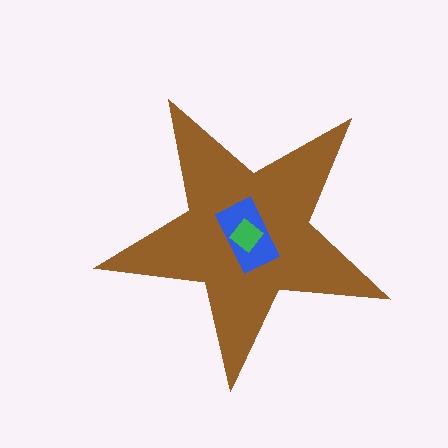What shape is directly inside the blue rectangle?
The green diamond.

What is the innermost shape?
The green diamond.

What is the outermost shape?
The brown star.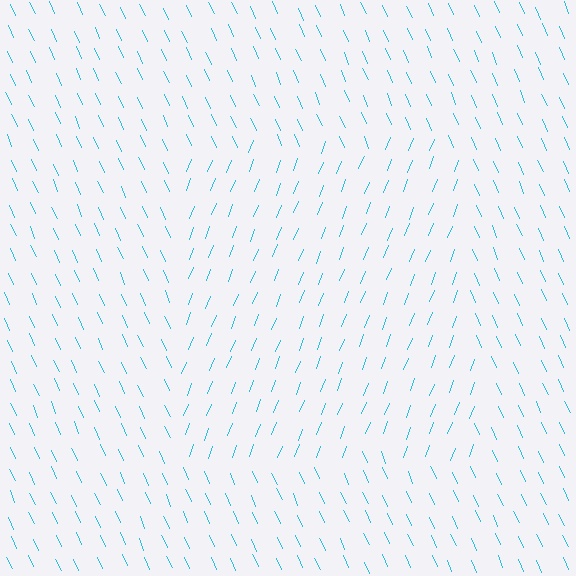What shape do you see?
I see a rectangle.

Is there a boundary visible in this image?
Yes, there is a texture boundary formed by a change in line orientation.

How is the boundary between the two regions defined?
The boundary is defined purely by a change in line orientation (approximately 45 degrees difference). All lines are the same color and thickness.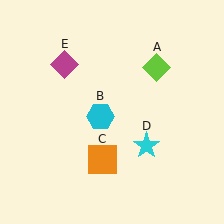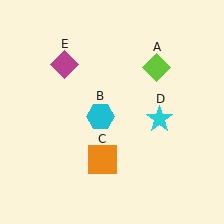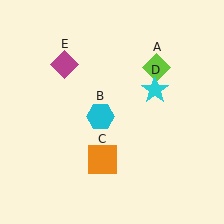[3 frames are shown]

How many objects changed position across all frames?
1 object changed position: cyan star (object D).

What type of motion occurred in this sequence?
The cyan star (object D) rotated counterclockwise around the center of the scene.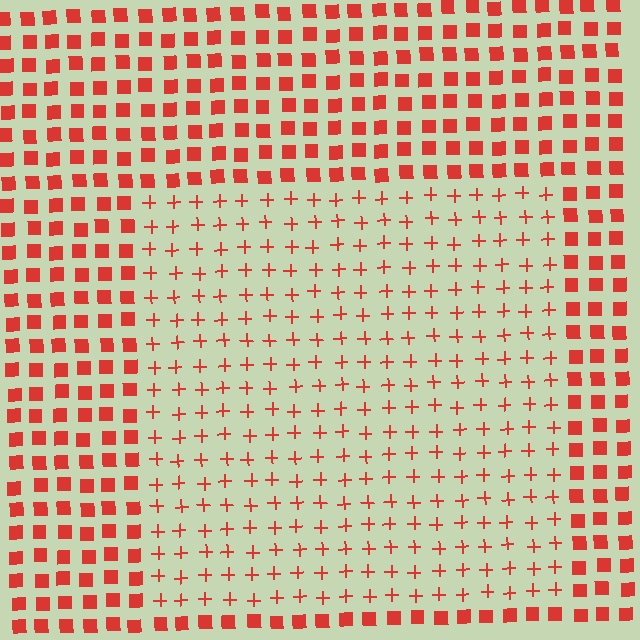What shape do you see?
I see a rectangle.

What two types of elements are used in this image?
The image uses plus signs inside the rectangle region and squares outside it.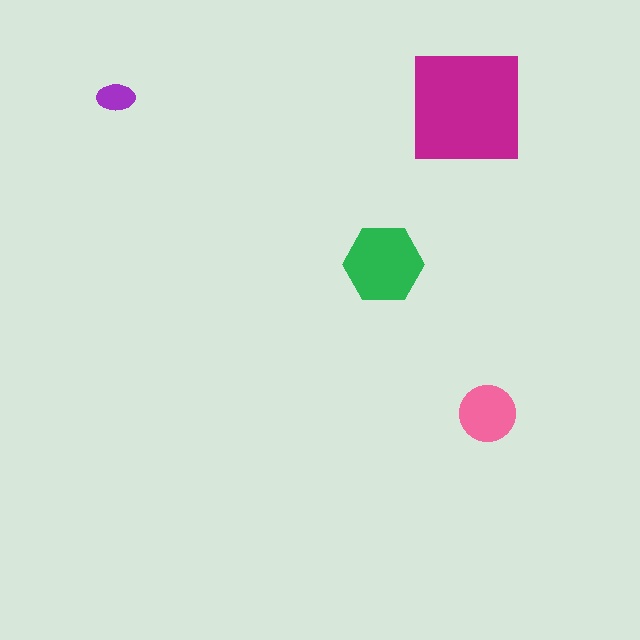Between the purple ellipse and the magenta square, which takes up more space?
The magenta square.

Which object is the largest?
The magenta square.